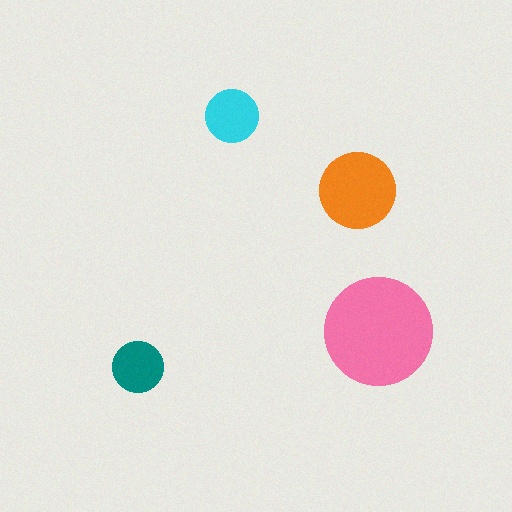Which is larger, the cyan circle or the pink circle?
The pink one.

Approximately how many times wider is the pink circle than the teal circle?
About 2 times wider.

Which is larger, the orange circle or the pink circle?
The pink one.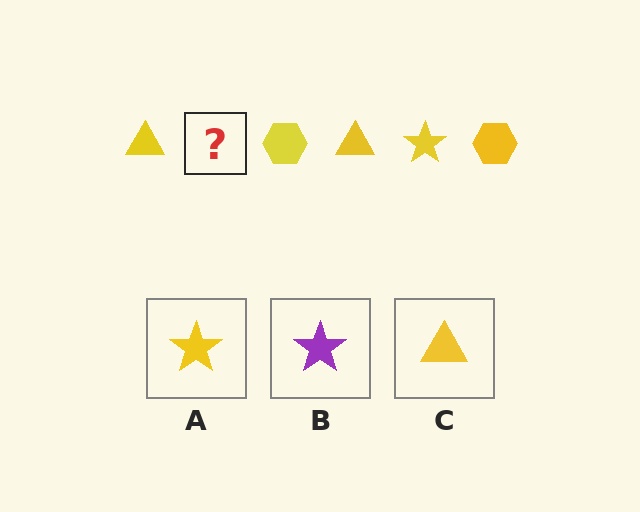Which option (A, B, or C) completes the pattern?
A.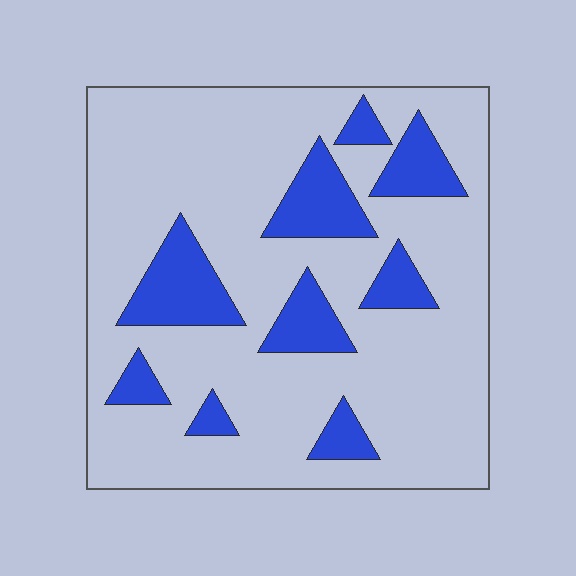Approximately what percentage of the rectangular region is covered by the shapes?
Approximately 20%.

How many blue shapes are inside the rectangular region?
9.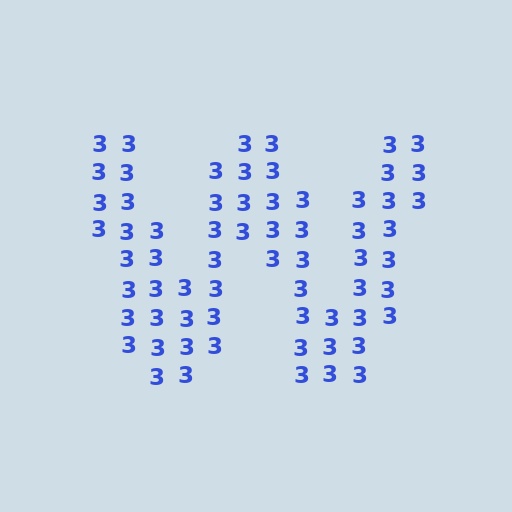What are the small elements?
The small elements are digit 3's.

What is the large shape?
The large shape is the letter W.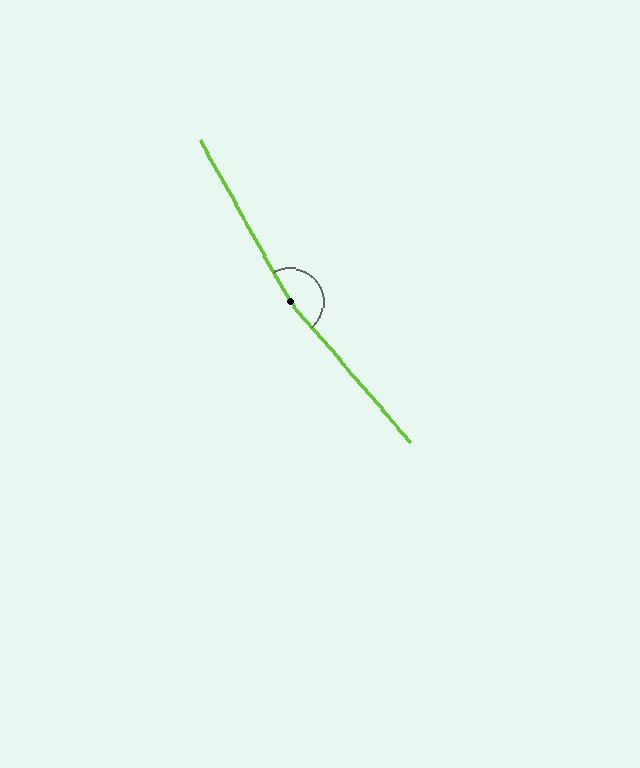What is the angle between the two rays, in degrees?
Approximately 168 degrees.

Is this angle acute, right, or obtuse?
It is obtuse.